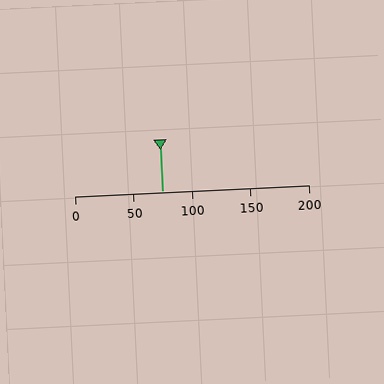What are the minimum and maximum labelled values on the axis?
The axis runs from 0 to 200.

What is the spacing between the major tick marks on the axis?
The major ticks are spaced 50 apart.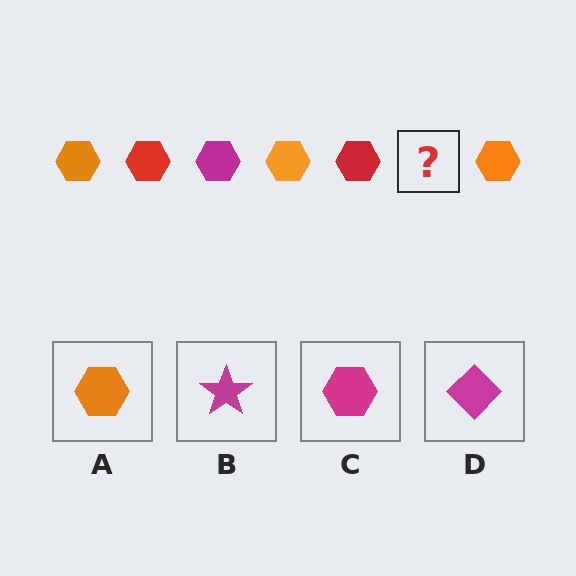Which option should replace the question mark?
Option C.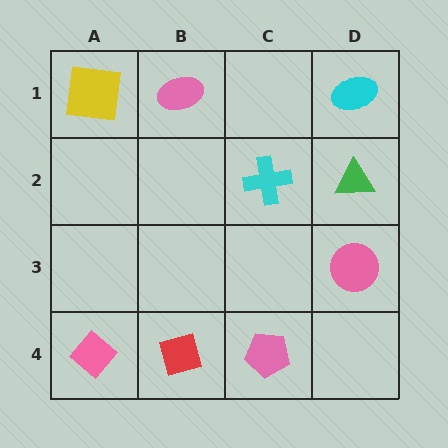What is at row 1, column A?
A yellow square.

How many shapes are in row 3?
1 shape.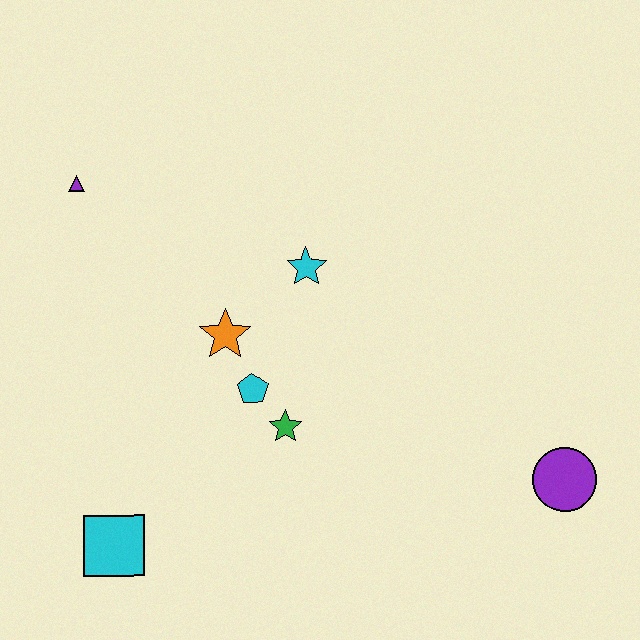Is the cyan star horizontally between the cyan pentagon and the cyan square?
No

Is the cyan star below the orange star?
No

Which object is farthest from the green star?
The purple triangle is farthest from the green star.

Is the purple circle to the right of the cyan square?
Yes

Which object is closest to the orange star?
The cyan pentagon is closest to the orange star.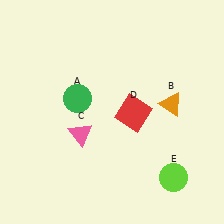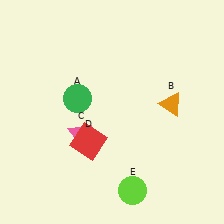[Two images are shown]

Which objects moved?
The objects that moved are: the red square (D), the lime circle (E).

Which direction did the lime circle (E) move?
The lime circle (E) moved left.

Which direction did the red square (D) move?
The red square (D) moved left.